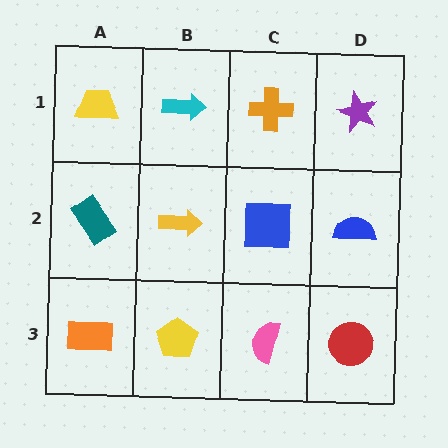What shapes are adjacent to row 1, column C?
A blue square (row 2, column C), a cyan arrow (row 1, column B), a purple star (row 1, column D).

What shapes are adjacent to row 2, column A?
A yellow trapezoid (row 1, column A), an orange rectangle (row 3, column A), a yellow arrow (row 2, column B).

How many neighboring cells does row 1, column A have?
2.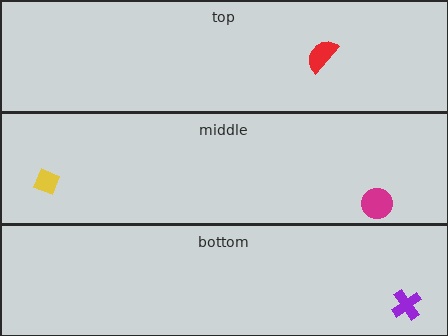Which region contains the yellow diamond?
The middle region.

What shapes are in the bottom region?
The purple cross.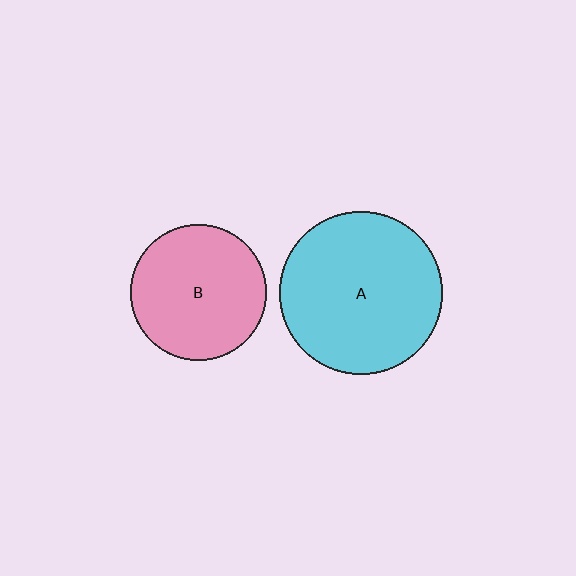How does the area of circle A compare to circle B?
Approximately 1.4 times.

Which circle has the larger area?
Circle A (cyan).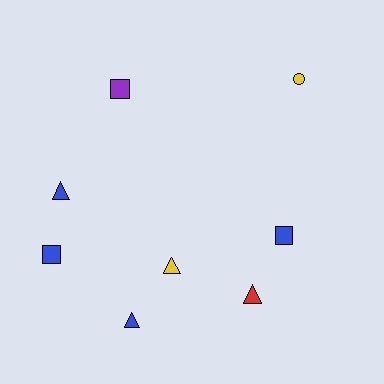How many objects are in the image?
There are 8 objects.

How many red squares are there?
There are no red squares.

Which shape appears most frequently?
Triangle, with 4 objects.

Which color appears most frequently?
Blue, with 4 objects.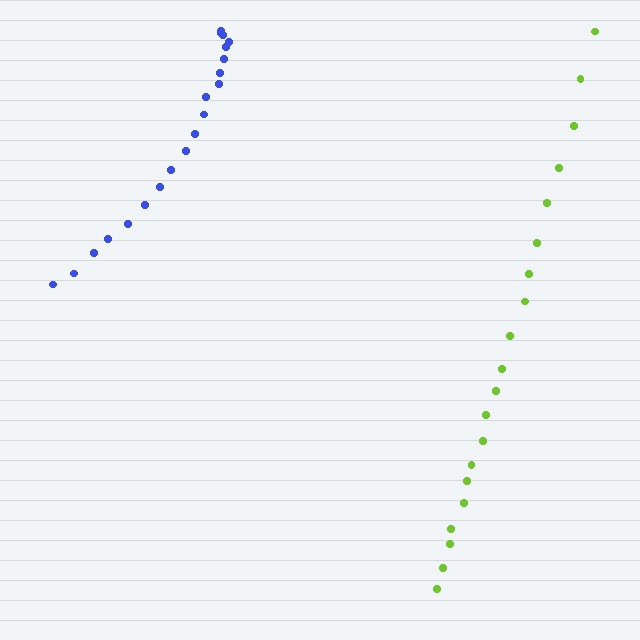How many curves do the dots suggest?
There are 2 distinct paths.